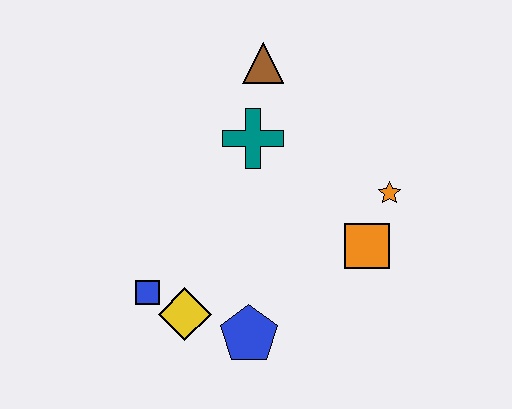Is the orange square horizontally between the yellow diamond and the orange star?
Yes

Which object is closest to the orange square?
The orange star is closest to the orange square.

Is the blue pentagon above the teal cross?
No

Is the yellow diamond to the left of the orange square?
Yes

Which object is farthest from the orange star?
The blue square is farthest from the orange star.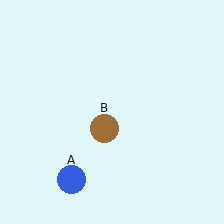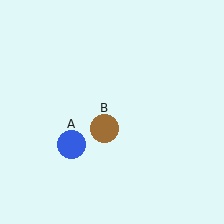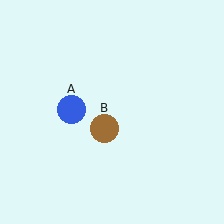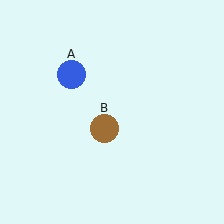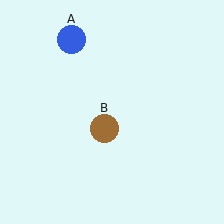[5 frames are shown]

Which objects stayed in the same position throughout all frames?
Brown circle (object B) remained stationary.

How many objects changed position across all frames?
1 object changed position: blue circle (object A).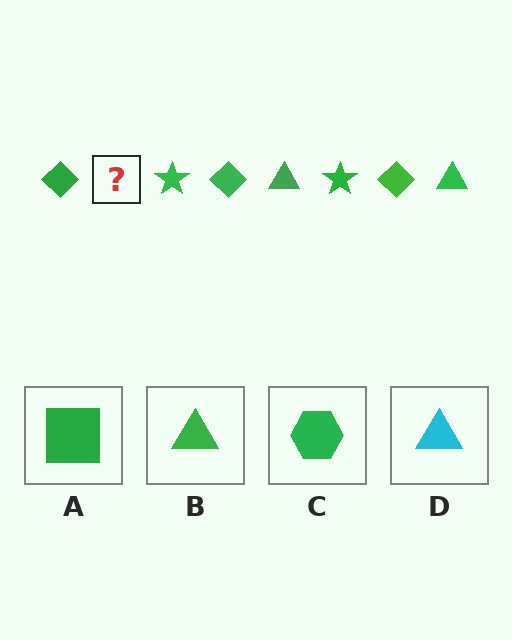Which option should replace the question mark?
Option B.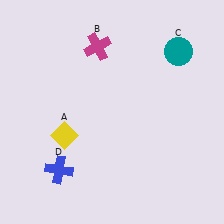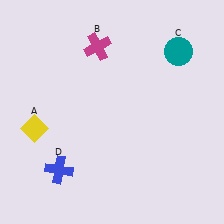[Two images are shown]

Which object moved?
The yellow diamond (A) moved left.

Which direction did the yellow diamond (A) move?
The yellow diamond (A) moved left.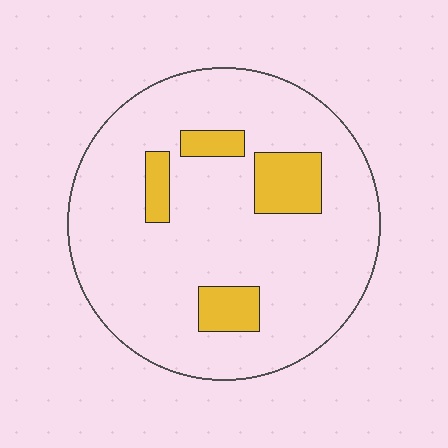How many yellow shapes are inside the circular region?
4.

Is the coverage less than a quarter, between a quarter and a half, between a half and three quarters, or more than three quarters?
Less than a quarter.